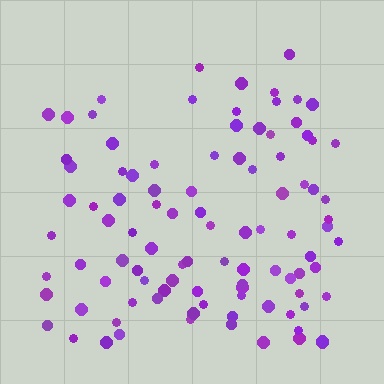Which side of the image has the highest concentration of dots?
The bottom.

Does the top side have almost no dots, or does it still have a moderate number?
Still a moderate number, just noticeably fewer than the bottom.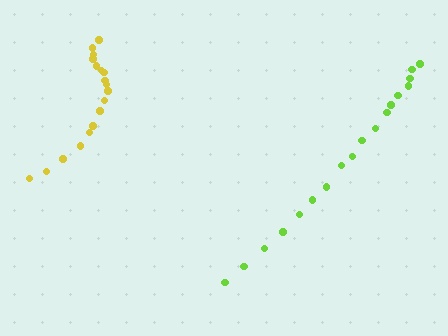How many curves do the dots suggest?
There are 2 distinct paths.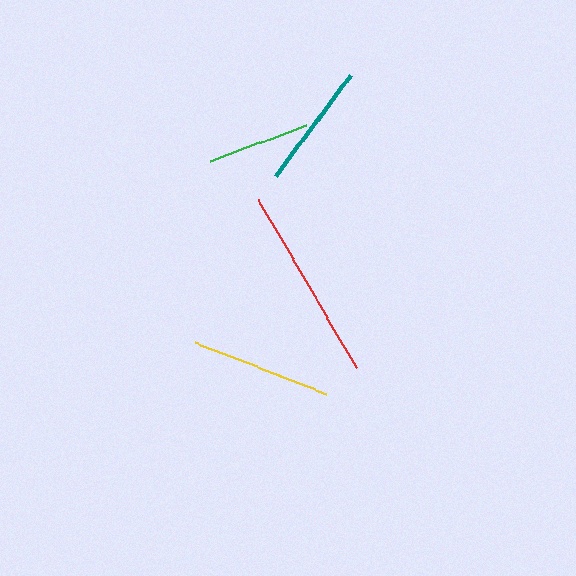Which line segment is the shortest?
The green line is the shortest at approximately 102 pixels.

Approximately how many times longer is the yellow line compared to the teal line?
The yellow line is approximately 1.1 times the length of the teal line.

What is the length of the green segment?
The green segment is approximately 102 pixels long.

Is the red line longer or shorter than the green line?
The red line is longer than the green line.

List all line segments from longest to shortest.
From longest to shortest: red, yellow, teal, green.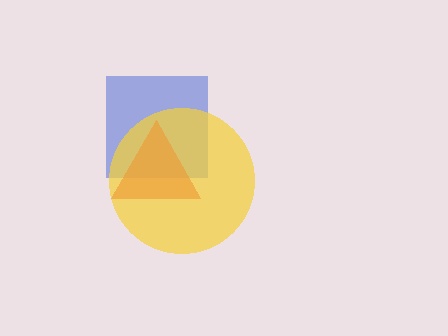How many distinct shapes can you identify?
There are 3 distinct shapes: a blue square, a red triangle, a yellow circle.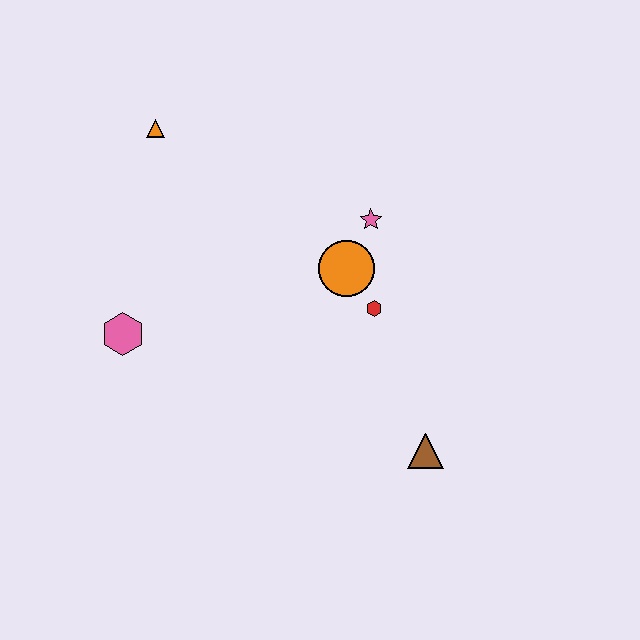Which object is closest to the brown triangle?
The red hexagon is closest to the brown triangle.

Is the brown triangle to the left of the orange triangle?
No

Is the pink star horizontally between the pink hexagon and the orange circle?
No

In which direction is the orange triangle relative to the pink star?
The orange triangle is to the left of the pink star.